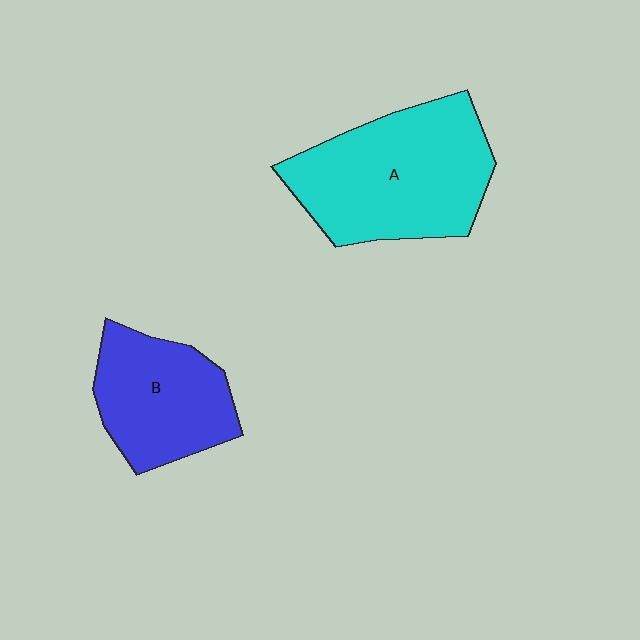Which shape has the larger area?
Shape A (cyan).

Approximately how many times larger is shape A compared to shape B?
Approximately 1.5 times.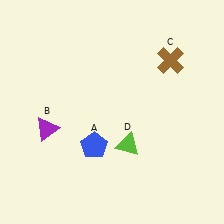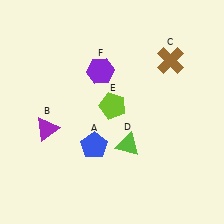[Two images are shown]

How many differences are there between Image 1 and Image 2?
There are 2 differences between the two images.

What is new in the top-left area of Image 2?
A purple hexagon (F) was added in the top-left area of Image 2.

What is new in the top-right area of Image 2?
A lime pentagon (E) was added in the top-right area of Image 2.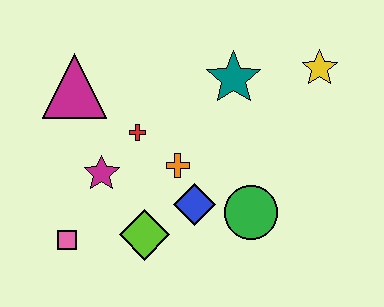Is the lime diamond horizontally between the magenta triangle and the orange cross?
Yes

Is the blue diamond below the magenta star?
Yes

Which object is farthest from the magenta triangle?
The yellow star is farthest from the magenta triangle.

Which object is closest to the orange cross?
The blue diamond is closest to the orange cross.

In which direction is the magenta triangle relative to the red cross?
The magenta triangle is to the left of the red cross.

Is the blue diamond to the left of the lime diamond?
No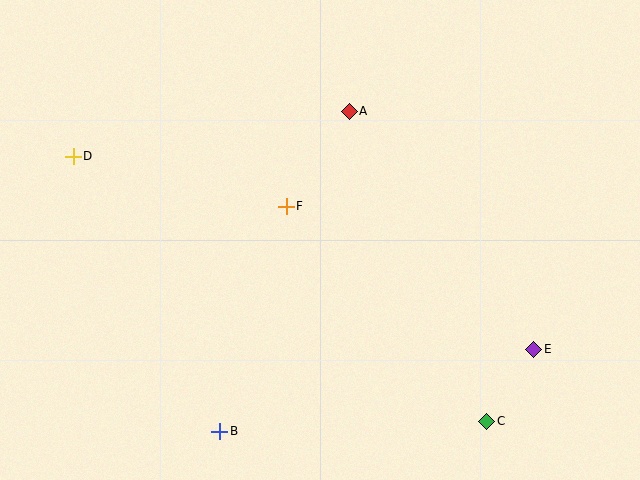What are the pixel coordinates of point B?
Point B is at (220, 431).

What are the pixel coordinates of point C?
Point C is at (487, 421).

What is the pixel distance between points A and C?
The distance between A and C is 339 pixels.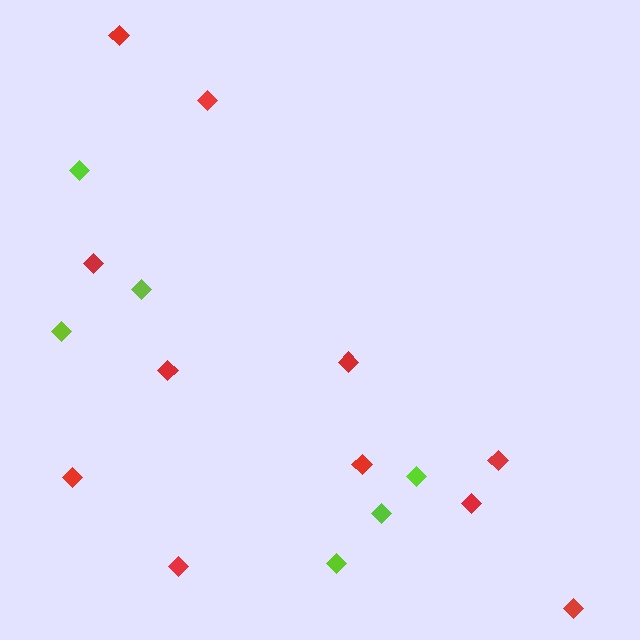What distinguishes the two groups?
There are 2 groups: one group of lime diamonds (6) and one group of red diamonds (11).